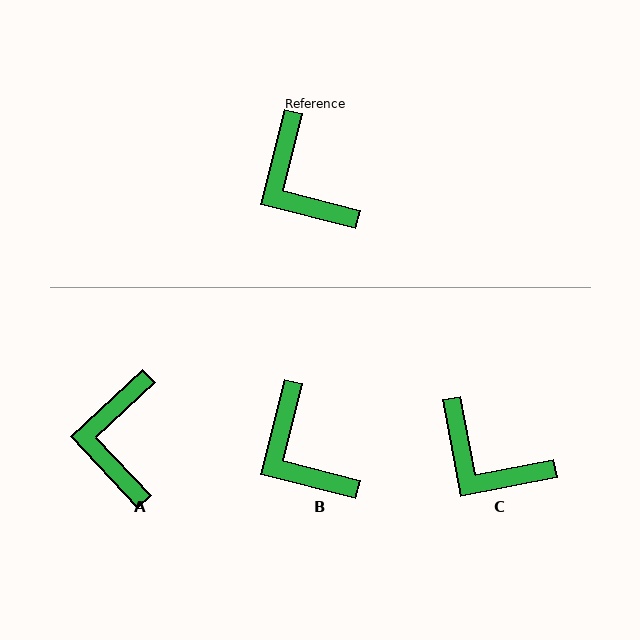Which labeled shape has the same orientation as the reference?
B.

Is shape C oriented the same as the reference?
No, it is off by about 25 degrees.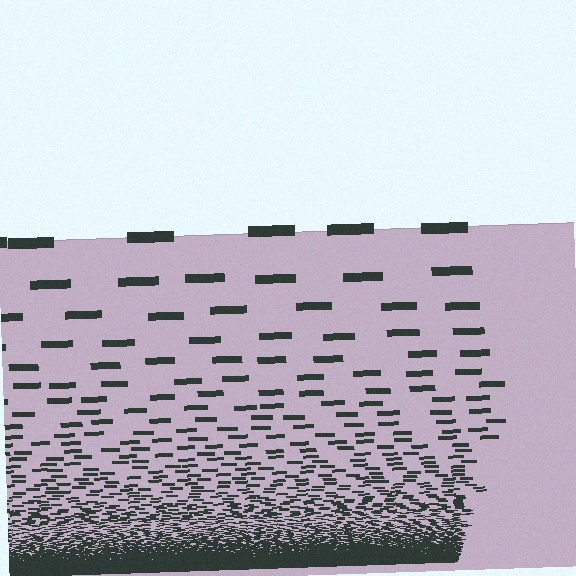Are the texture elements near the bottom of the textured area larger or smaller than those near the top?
Smaller. The gradient is inverted — elements near the bottom are smaller and denser.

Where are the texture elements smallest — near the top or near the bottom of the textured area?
Near the bottom.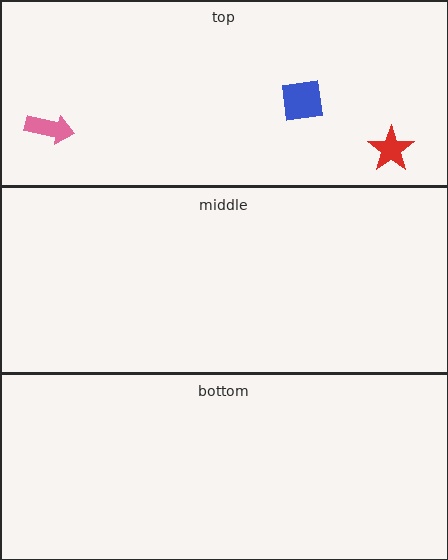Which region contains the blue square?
The top region.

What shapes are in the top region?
The pink arrow, the red star, the blue square.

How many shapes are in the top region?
3.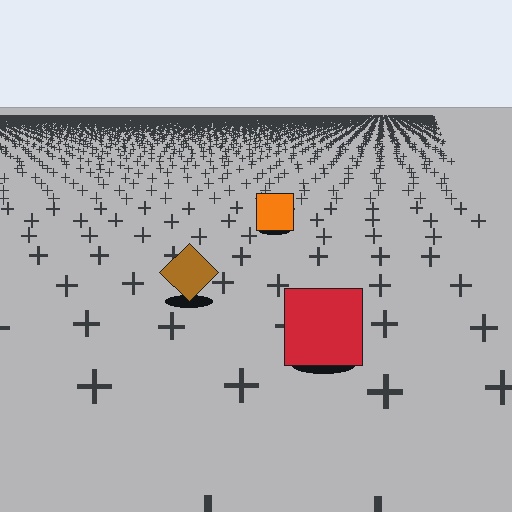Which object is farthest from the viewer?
The orange square is farthest from the viewer. It appears smaller and the ground texture around it is denser.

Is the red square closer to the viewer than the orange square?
Yes. The red square is closer — you can tell from the texture gradient: the ground texture is coarser near it.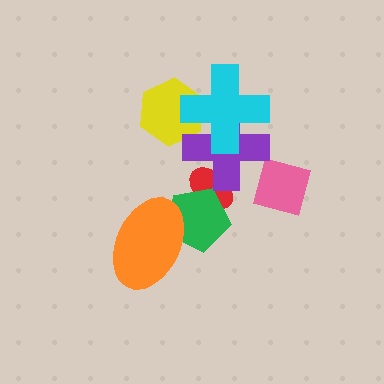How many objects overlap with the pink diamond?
1 object overlaps with the pink diamond.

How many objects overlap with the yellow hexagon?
2 objects overlap with the yellow hexagon.